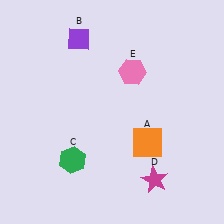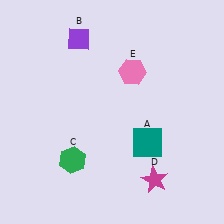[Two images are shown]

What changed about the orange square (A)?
In Image 1, A is orange. In Image 2, it changed to teal.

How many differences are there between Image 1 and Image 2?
There is 1 difference between the two images.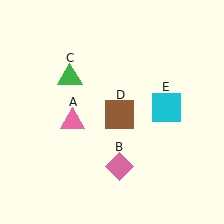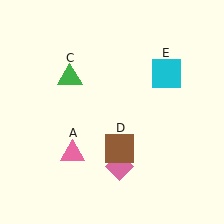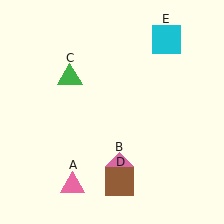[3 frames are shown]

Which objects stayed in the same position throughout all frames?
Pink diamond (object B) and green triangle (object C) remained stationary.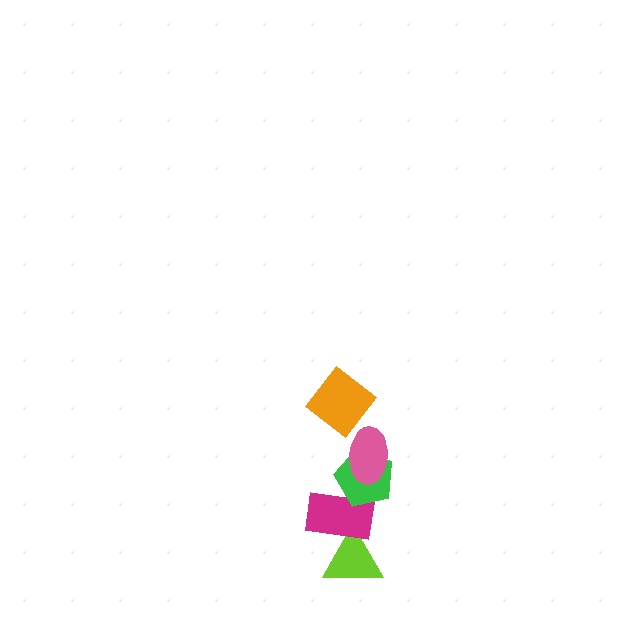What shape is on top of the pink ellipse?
The orange diamond is on top of the pink ellipse.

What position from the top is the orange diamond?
The orange diamond is 1st from the top.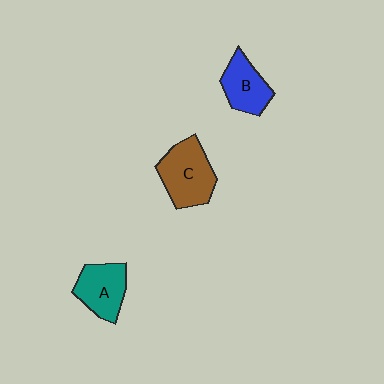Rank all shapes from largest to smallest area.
From largest to smallest: C (brown), A (teal), B (blue).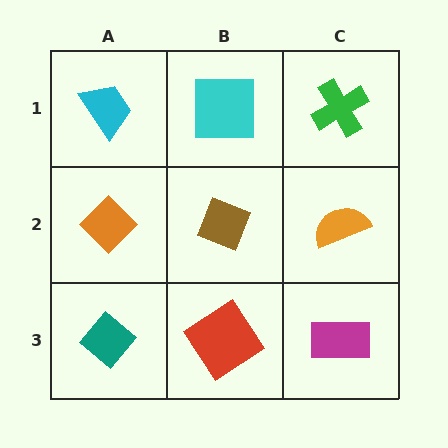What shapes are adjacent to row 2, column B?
A cyan square (row 1, column B), a red diamond (row 3, column B), an orange diamond (row 2, column A), an orange semicircle (row 2, column C).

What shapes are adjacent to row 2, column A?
A cyan trapezoid (row 1, column A), a teal diamond (row 3, column A), a brown diamond (row 2, column B).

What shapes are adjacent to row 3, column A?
An orange diamond (row 2, column A), a red diamond (row 3, column B).